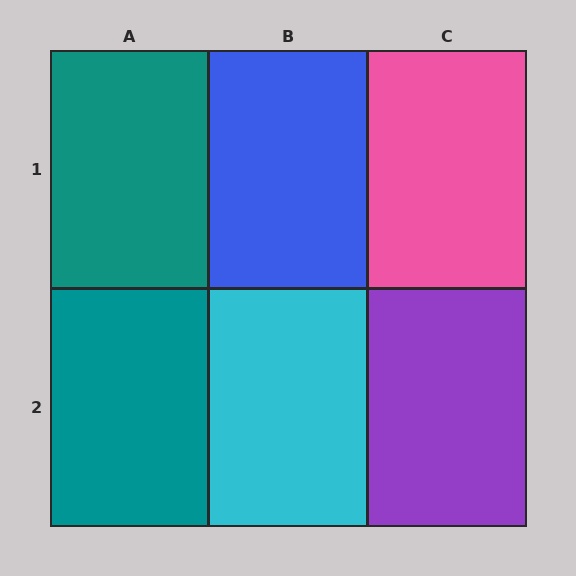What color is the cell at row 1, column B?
Blue.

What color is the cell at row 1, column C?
Pink.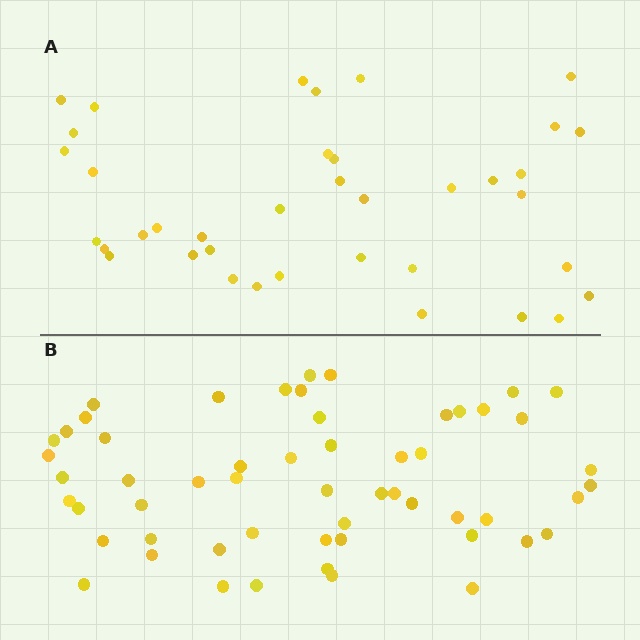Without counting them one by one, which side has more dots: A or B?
Region B (the bottom region) has more dots.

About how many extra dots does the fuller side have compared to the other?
Region B has approximately 20 more dots than region A.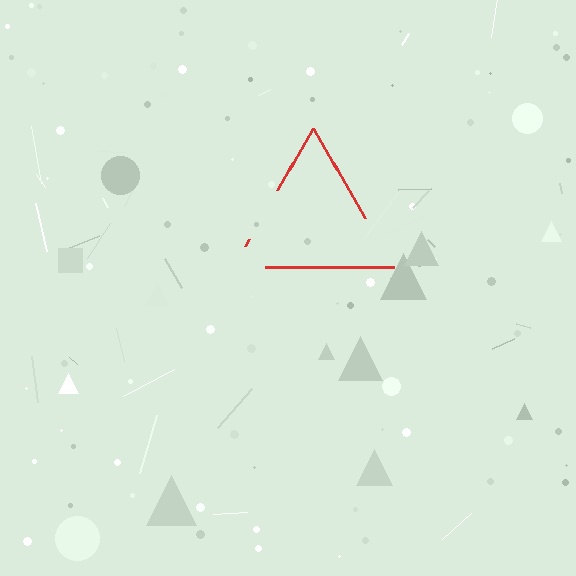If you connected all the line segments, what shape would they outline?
They would outline a triangle.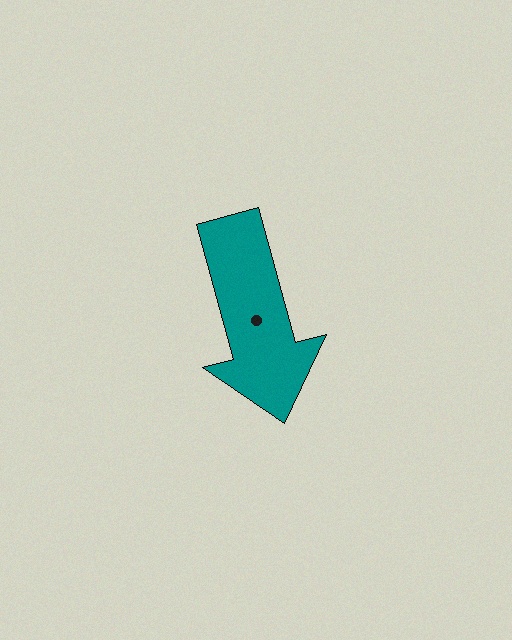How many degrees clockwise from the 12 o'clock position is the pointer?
Approximately 165 degrees.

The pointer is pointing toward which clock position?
Roughly 5 o'clock.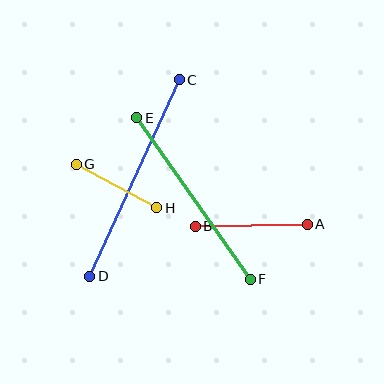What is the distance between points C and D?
The distance is approximately 216 pixels.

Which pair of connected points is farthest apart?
Points C and D are farthest apart.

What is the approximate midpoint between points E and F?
The midpoint is at approximately (193, 199) pixels.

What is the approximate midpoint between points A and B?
The midpoint is at approximately (251, 225) pixels.